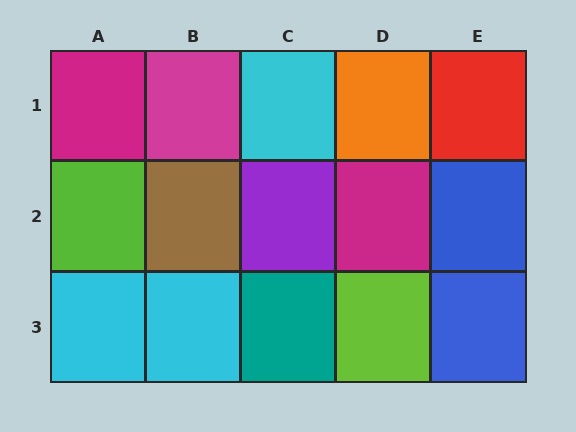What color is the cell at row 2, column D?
Magenta.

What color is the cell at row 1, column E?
Red.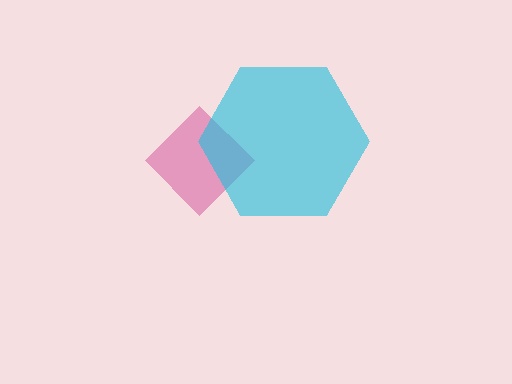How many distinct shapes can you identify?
There are 2 distinct shapes: a magenta diamond, a cyan hexagon.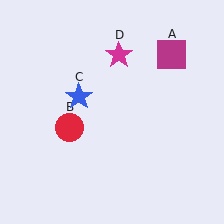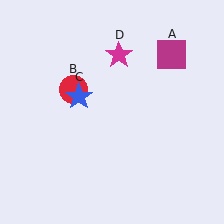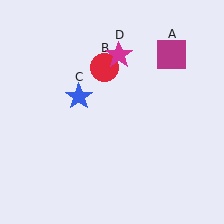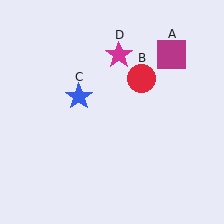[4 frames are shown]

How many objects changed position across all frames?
1 object changed position: red circle (object B).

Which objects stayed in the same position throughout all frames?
Magenta square (object A) and blue star (object C) and magenta star (object D) remained stationary.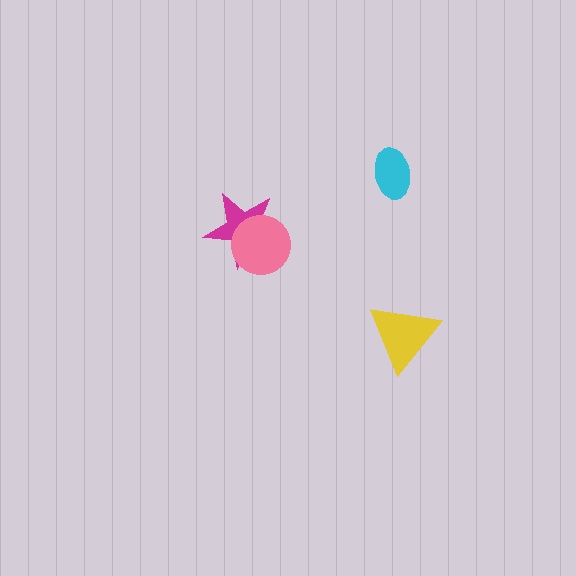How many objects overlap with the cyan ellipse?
0 objects overlap with the cyan ellipse.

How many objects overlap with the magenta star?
1 object overlaps with the magenta star.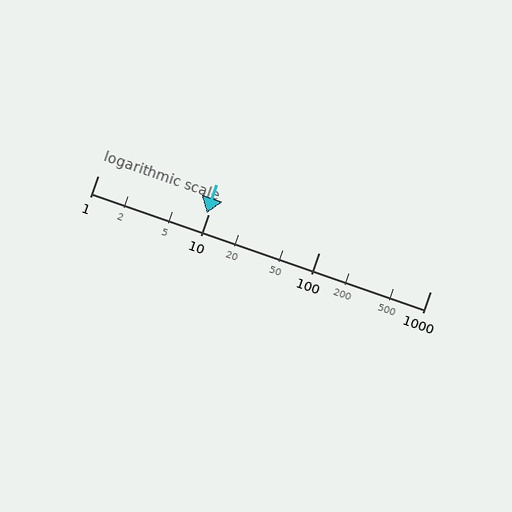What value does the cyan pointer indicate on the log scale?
The pointer indicates approximately 9.7.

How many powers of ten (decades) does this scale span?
The scale spans 3 decades, from 1 to 1000.